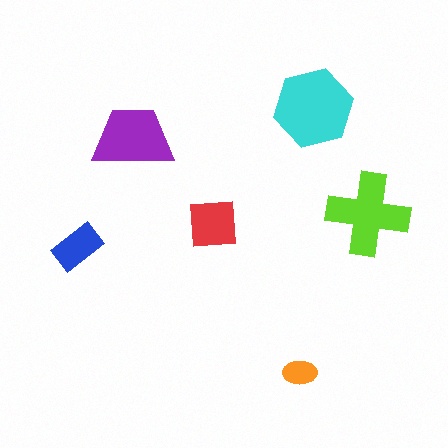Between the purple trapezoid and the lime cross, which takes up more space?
The lime cross.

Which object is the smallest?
The orange ellipse.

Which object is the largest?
The cyan hexagon.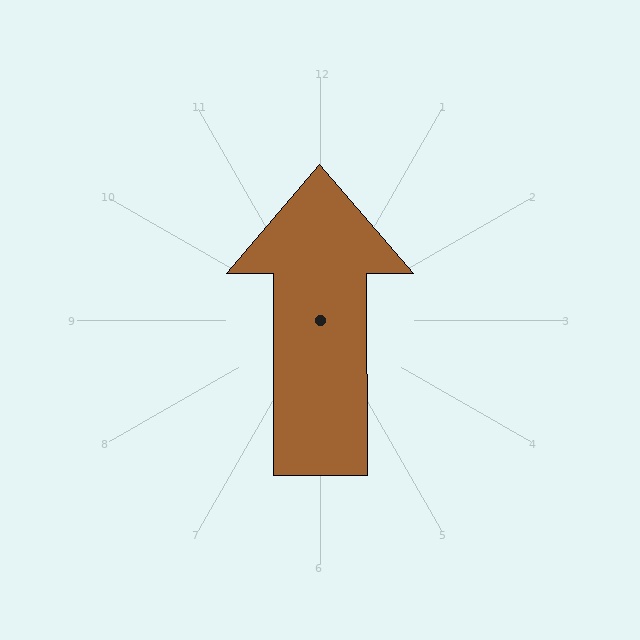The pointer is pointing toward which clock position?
Roughly 12 o'clock.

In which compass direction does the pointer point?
North.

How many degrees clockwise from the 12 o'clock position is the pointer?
Approximately 360 degrees.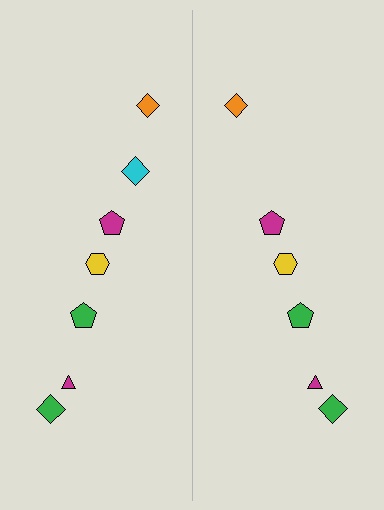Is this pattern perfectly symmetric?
No, the pattern is not perfectly symmetric. A cyan diamond is missing from the right side.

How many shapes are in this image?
There are 13 shapes in this image.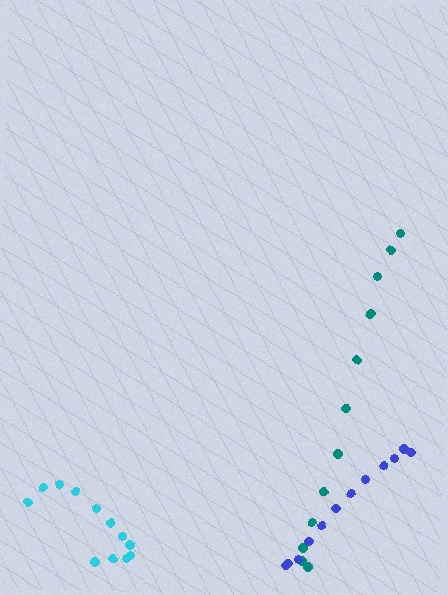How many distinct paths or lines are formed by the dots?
There are 3 distinct paths.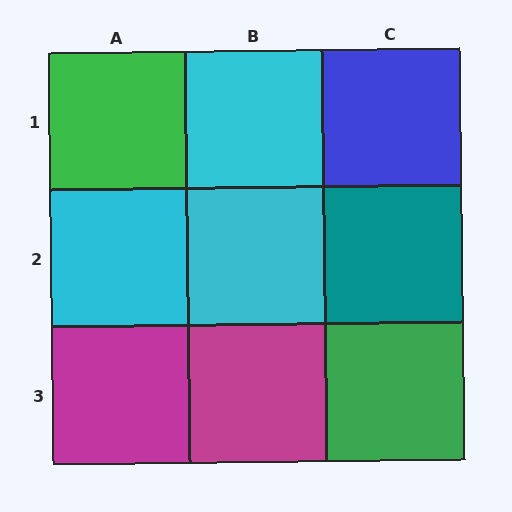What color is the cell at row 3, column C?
Green.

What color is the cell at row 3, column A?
Magenta.